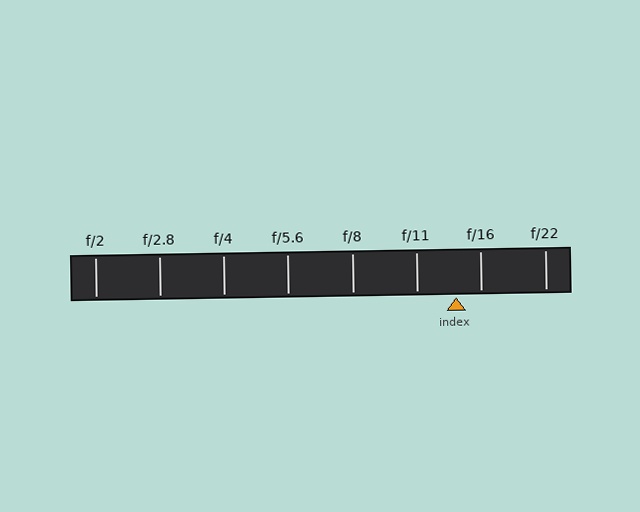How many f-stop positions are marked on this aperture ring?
There are 8 f-stop positions marked.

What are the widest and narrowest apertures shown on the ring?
The widest aperture shown is f/2 and the narrowest is f/22.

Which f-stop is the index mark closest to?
The index mark is closest to f/16.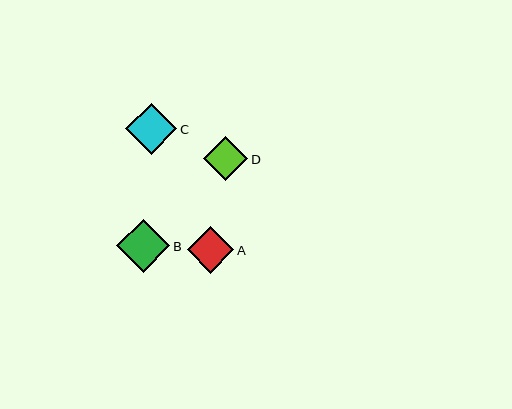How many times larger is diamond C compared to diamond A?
Diamond C is approximately 1.1 times the size of diamond A.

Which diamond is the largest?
Diamond B is the largest with a size of approximately 53 pixels.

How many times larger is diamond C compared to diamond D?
Diamond C is approximately 1.2 times the size of diamond D.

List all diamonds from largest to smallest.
From largest to smallest: B, C, A, D.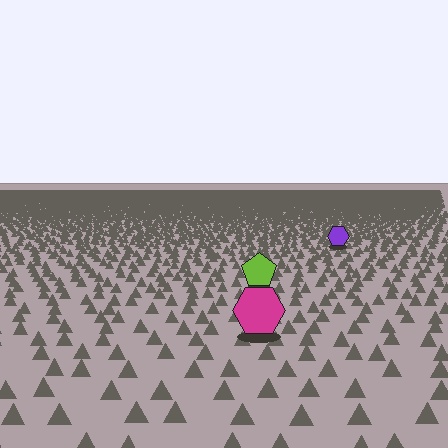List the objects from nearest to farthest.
From nearest to farthest: the magenta hexagon, the lime pentagon, the purple hexagon.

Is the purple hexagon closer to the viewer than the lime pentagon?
No. The lime pentagon is closer — you can tell from the texture gradient: the ground texture is coarser near it.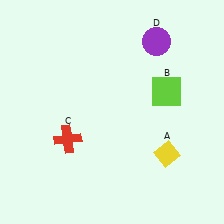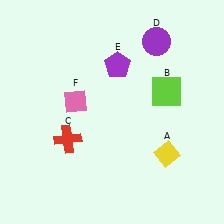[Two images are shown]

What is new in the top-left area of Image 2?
A pink diamond (F) was added in the top-left area of Image 2.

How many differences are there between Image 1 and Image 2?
There are 2 differences between the two images.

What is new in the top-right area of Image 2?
A purple pentagon (E) was added in the top-right area of Image 2.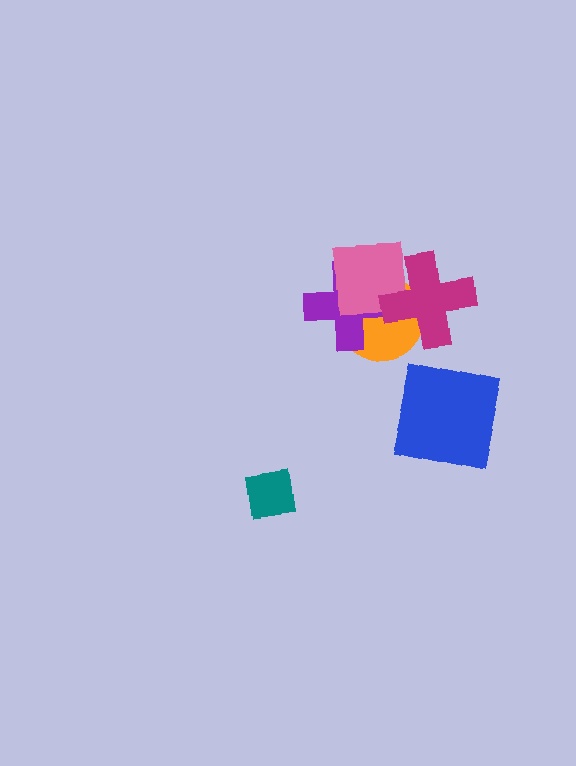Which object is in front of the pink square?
The magenta cross is in front of the pink square.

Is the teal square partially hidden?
No, no other shape covers it.